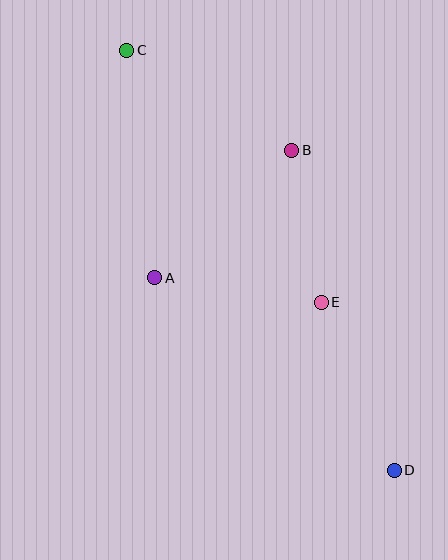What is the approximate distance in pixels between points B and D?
The distance between B and D is approximately 336 pixels.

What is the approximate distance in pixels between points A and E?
The distance between A and E is approximately 169 pixels.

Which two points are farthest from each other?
Points C and D are farthest from each other.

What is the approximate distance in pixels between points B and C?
The distance between B and C is approximately 193 pixels.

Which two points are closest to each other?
Points B and E are closest to each other.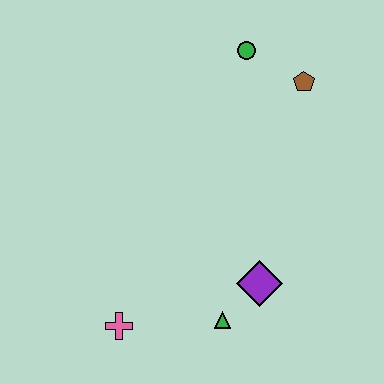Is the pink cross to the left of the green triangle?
Yes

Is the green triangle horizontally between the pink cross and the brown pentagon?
Yes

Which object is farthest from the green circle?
The pink cross is farthest from the green circle.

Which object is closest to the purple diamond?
The green triangle is closest to the purple diamond.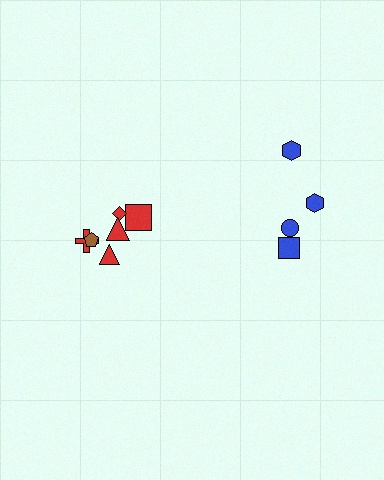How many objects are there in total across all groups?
There are 10 objects.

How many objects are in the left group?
There are 6 objects.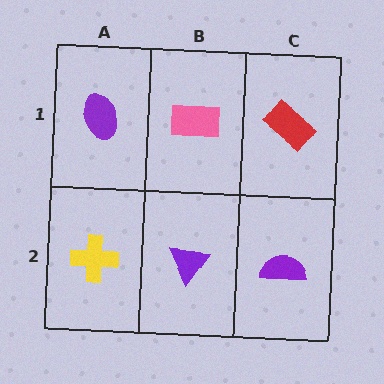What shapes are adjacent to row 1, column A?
A yellow cross (row 2, column A), a pink rectangle (row 1, column B).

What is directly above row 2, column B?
A pink rectangle.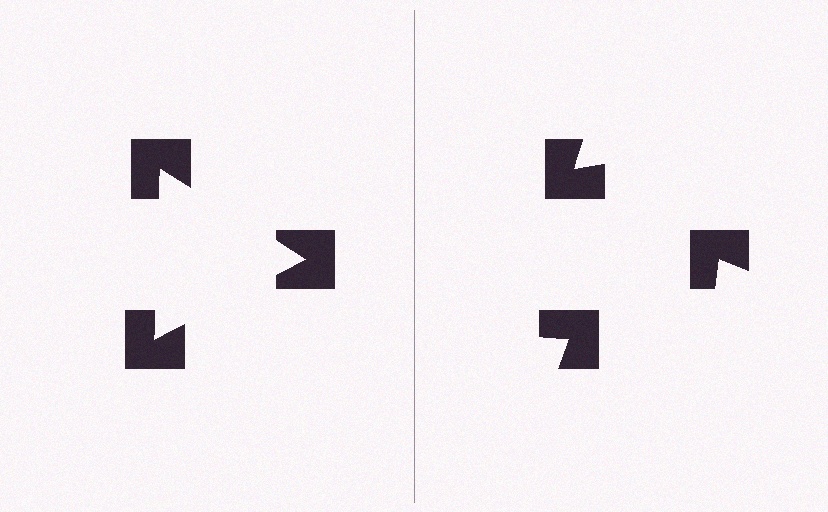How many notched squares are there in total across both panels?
6 — 3 on each side.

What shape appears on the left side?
An illusory triangle.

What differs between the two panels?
The notched squares are positioned identically on both sides; only the wedge orientations differ. On the left they align to a triangle; on the right they are misaligned.